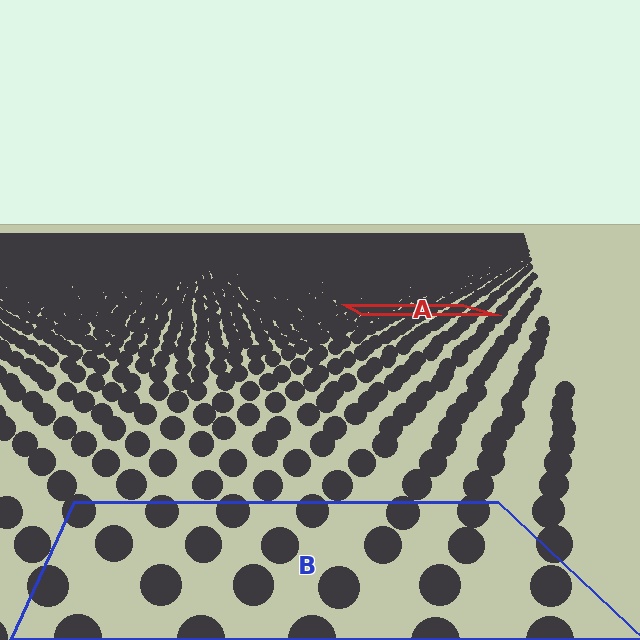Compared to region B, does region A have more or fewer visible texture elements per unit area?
Region A has more texture elements per unit area — they are packed more densely because it is farther away.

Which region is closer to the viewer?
Region B is closer. The texture elements there are larger and more spread out.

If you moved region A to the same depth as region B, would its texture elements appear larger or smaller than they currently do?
They would appear larger. At a closer depth, the same texture elements are projected at a bigger on-screen size.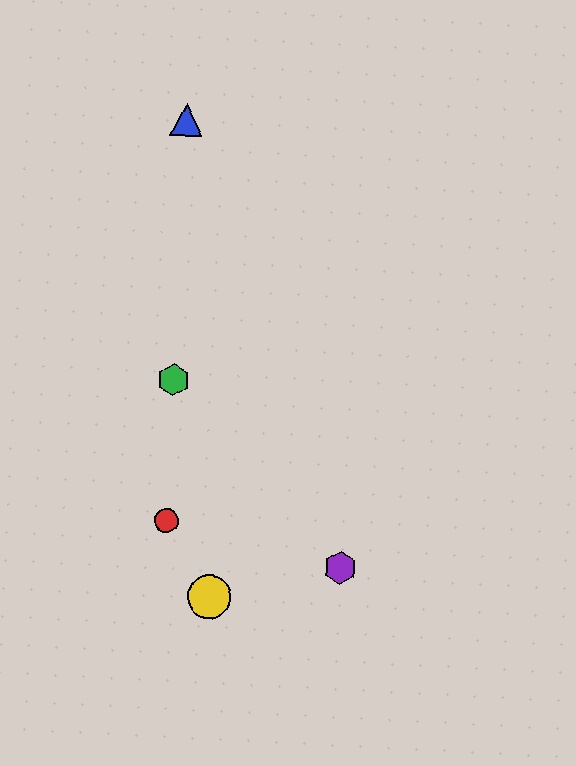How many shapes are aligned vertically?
3 shapes (the red circle, the blue triangle, the green hexagon) are aligned vertically.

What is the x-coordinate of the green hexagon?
The green hexagon is at x≈173.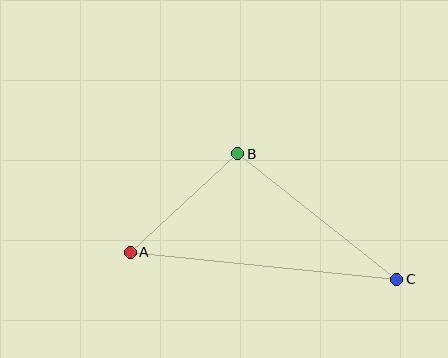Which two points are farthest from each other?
Points A and C are farthest from each other.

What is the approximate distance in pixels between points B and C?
The distance between B and C is approximately 202 pixels.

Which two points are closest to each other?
Points A and B are closest to each other.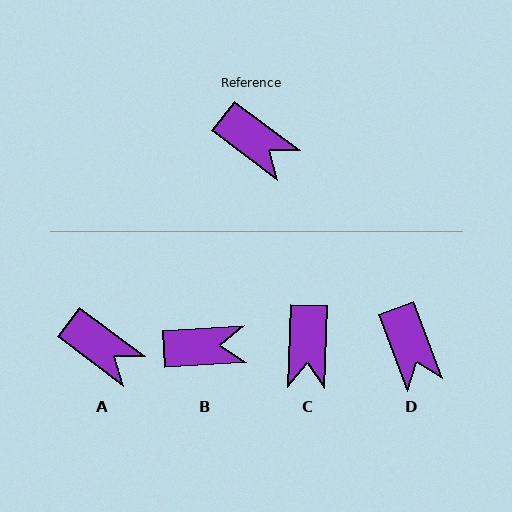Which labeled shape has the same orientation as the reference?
A.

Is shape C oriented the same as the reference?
No, it is off by about 54 degrees.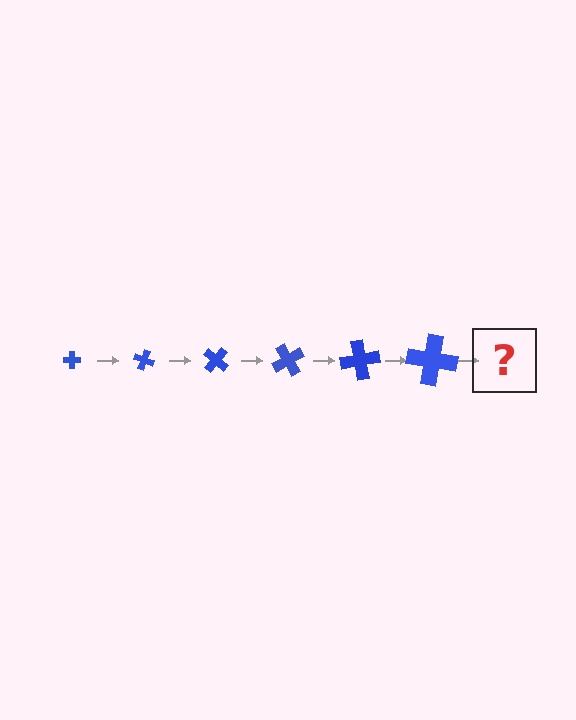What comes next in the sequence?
The next element should be a cross, larger than the previous one and rotated 120 degrees from the start.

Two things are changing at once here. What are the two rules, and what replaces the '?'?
The two rules are that the cross grows larger each step and it rotates 20 degrees each step. The '?' should be a cross, larger than the previous one and rotated 120 degrees from the start.